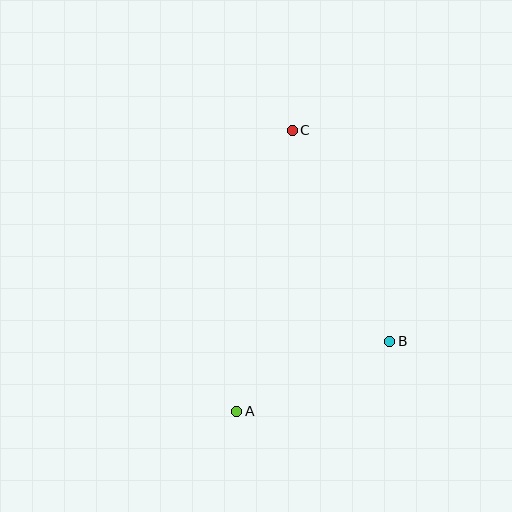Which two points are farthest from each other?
Points A and C are farthest from each other.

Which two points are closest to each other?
Points A and B are closest to each other.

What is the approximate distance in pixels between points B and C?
The distance between B and C is approximately 232 pixels.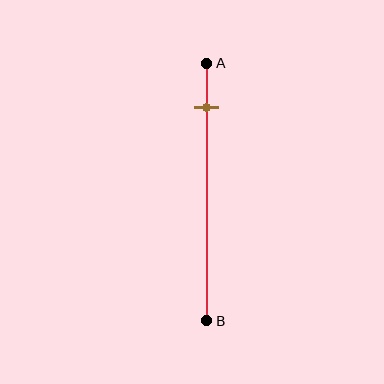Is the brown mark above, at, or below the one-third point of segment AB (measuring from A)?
The brown mark is above the one-third point of segment AB.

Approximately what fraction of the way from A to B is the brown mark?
The brown mark is approximately 15% of the way from A to B.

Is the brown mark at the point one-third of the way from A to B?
No, the mark is at about 15% from A, not at the 33% one-third point.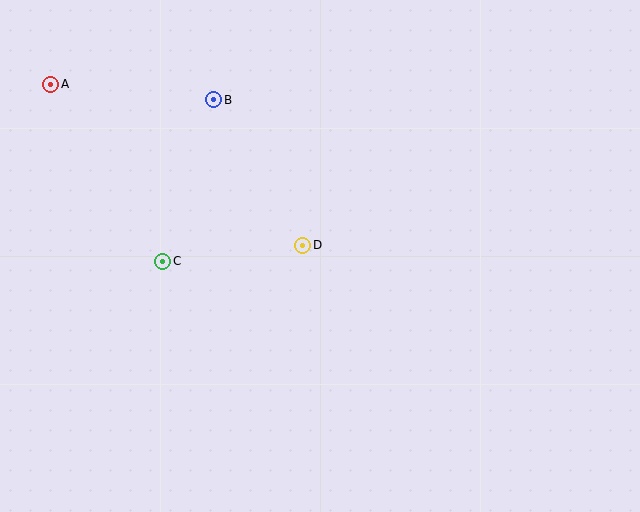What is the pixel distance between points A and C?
The distance between A and C is 209 pixels.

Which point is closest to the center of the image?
Point D at (303, 246) is closest to the center.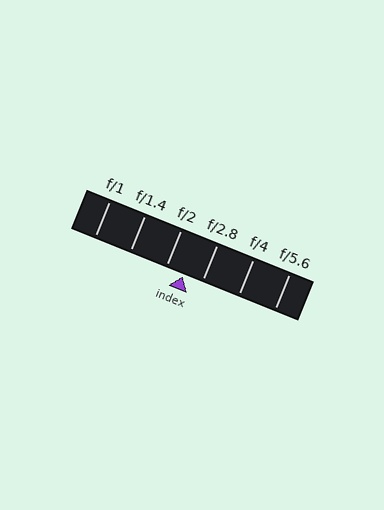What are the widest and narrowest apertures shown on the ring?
The widest aperture shown is f/1 and the narrowest is f/5.6.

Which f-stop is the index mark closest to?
The index mark is closest to f/2.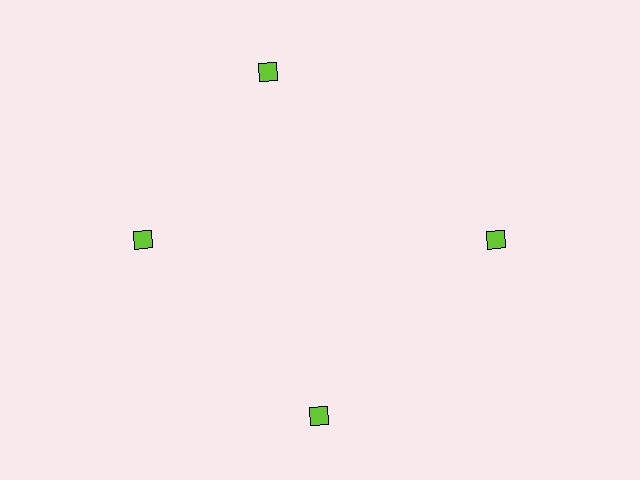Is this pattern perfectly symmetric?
No. The 4 lime diamonds are arranged in a ring, but one element near the 12 o'clock position is rotated out of alignment along the ring, breaking the 4-fold rotational symmetry.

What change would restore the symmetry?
The symmetry would be restored by rotating it back into even spacing with its neighbors so that all 4 diamonds sit at equal angles and equal distance from the center.